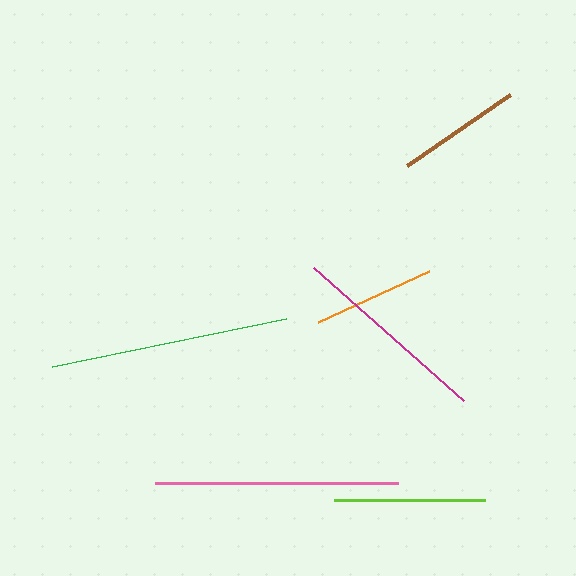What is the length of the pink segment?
The pink segment is approximately 243 pixels long.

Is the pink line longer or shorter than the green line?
The pink line is longer than the green line.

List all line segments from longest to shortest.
From longest to shortest: pink, green, magenta, lime, brown, orange.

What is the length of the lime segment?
The lime segment is approximately 151 pixels long.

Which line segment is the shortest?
The orange line is the shortest at approximately 122 pixels.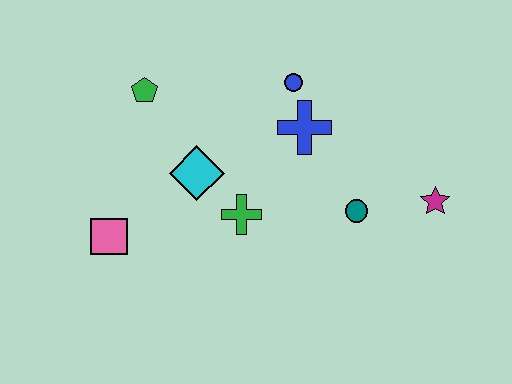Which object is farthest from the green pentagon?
The magenta star is farthest from the green pentagon.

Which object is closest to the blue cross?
The blue circle is closest to the blue cross.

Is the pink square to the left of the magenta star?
Yes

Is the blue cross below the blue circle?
Yes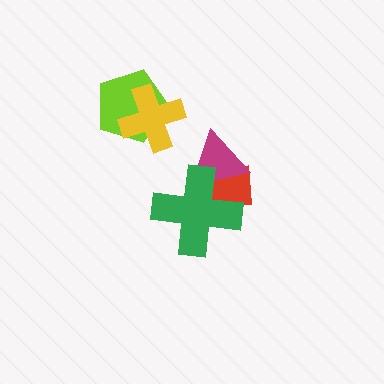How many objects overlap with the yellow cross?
1 object overlaps with the yellow cross.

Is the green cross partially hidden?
No, no other shape covers it.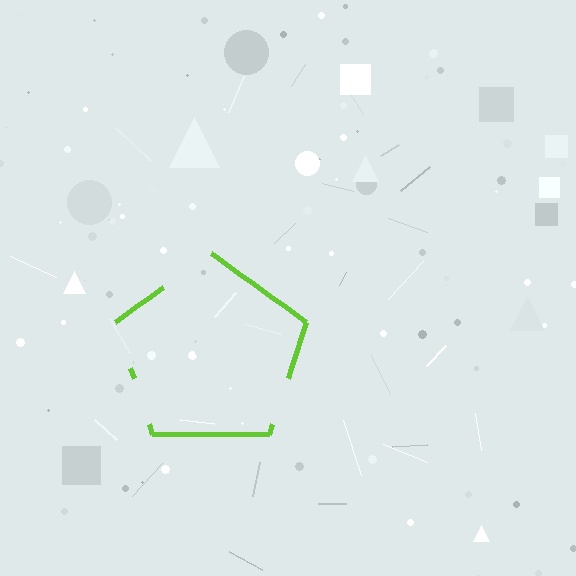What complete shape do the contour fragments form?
The contour fragments form a pentagon.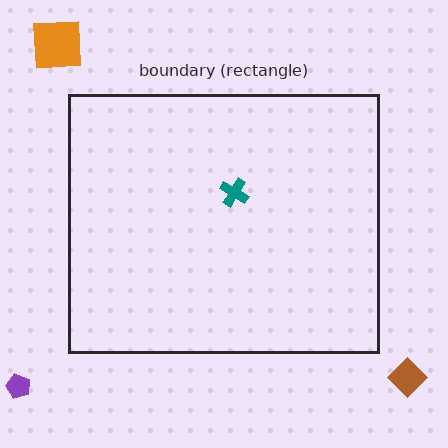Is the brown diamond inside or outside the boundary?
Outside.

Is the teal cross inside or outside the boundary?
Inside.